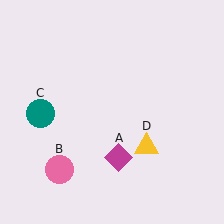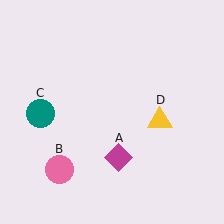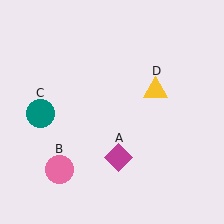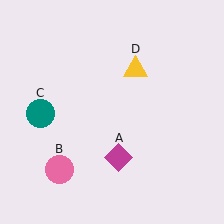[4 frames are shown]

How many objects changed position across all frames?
1 object changed position: yellow triangle (object D).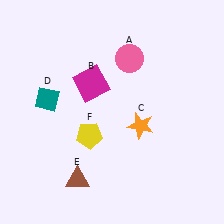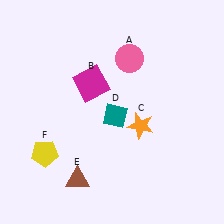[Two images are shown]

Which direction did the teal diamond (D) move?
The teal diamond (D) moved right.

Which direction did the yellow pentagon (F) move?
The yellow pentagon (F) moved left.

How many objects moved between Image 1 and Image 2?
2 objects moved between the two images.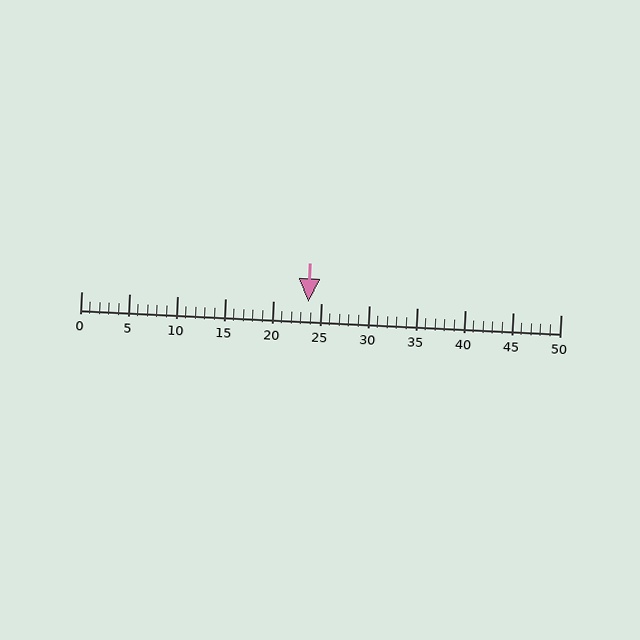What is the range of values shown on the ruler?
The ruler shows values from 0 to 50.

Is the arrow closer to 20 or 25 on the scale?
The arrow is closer to 25.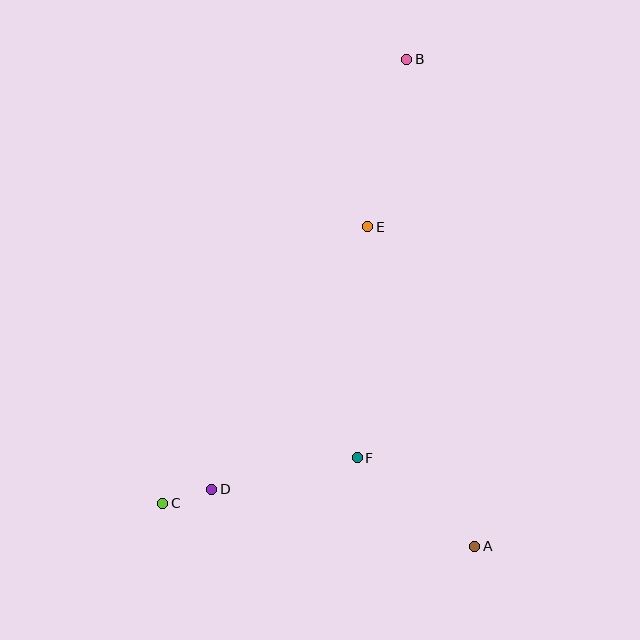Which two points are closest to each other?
Points C and D are closest to each other.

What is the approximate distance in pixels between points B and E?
The distance between B and E is approximately 172 pixels.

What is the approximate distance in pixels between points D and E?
The distance between D and E is approximately 305 pixels.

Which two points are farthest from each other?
Points B and C are farthest from each other.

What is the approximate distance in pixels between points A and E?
The distance between A and E is approximately 337 pixels.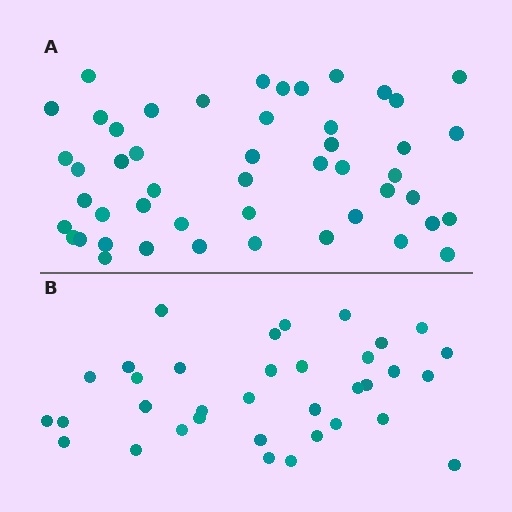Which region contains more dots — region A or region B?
Region A (the top region) has more dots.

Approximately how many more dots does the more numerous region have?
Region A has approximately 15 more dots than region B.